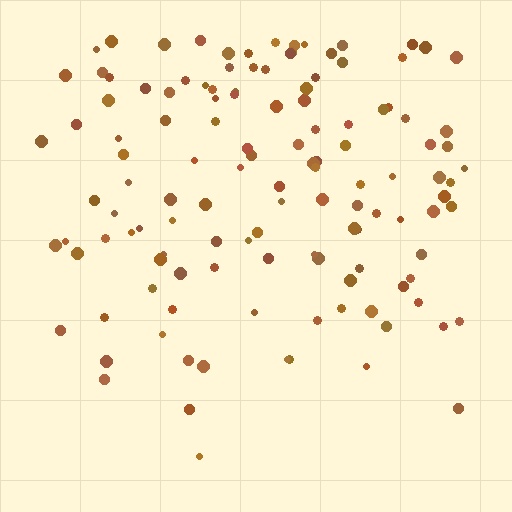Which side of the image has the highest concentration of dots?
The top.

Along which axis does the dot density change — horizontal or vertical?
Vertical.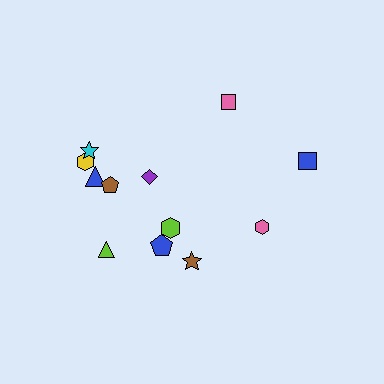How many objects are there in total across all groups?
There are 12 objects.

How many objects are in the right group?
There are 4 objects.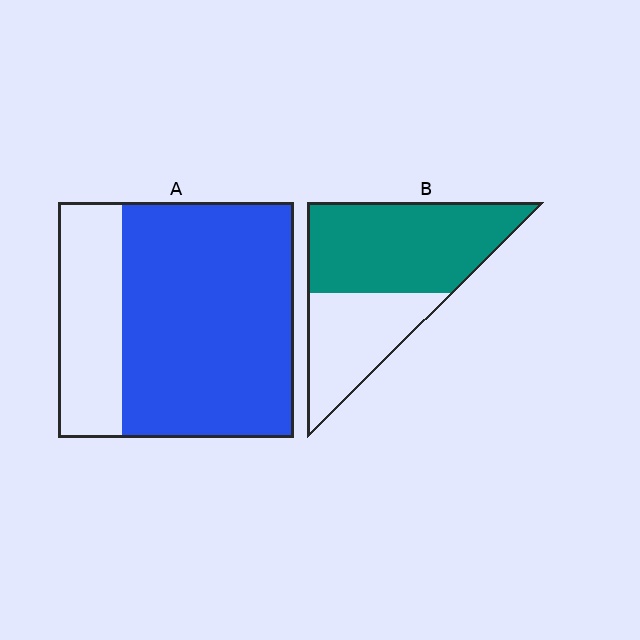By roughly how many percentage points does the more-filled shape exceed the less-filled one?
By roughly 10 percentage points (A over B).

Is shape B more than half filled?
Yes.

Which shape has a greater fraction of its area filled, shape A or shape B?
Shape A.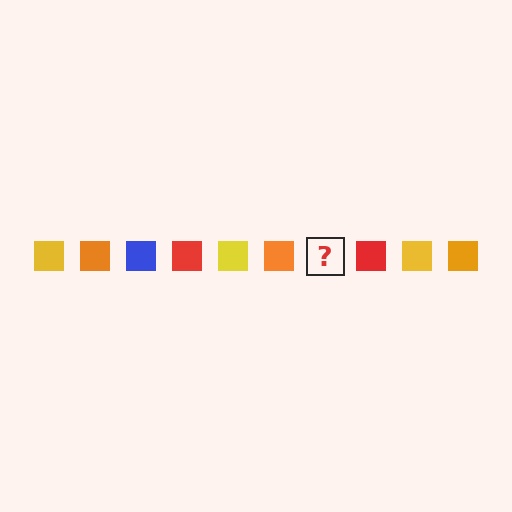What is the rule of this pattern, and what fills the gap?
The rule is that the pattern cycles through yellow, orange, blue, red squares. The gap should be filled with a blue square.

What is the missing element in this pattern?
The missing element is a blue square.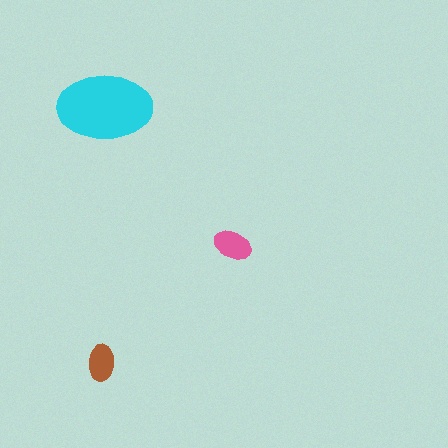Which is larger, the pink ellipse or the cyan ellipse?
The cyan one.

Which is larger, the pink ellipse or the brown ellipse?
The pink one.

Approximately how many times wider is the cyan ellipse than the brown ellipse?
About 2.5 times wider.